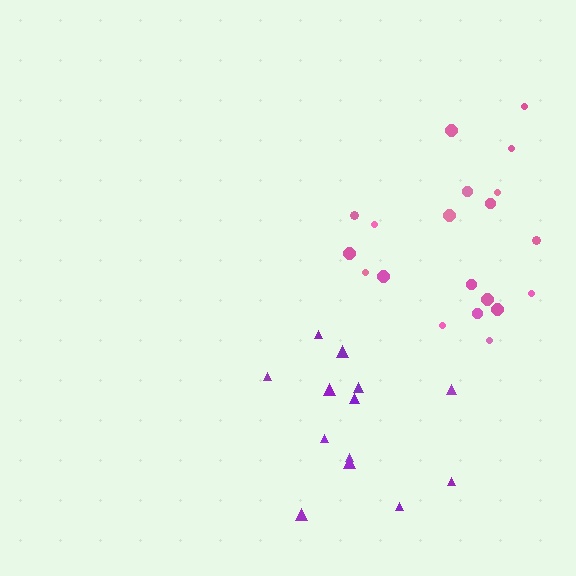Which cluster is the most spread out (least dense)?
Purple.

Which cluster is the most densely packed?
Pink.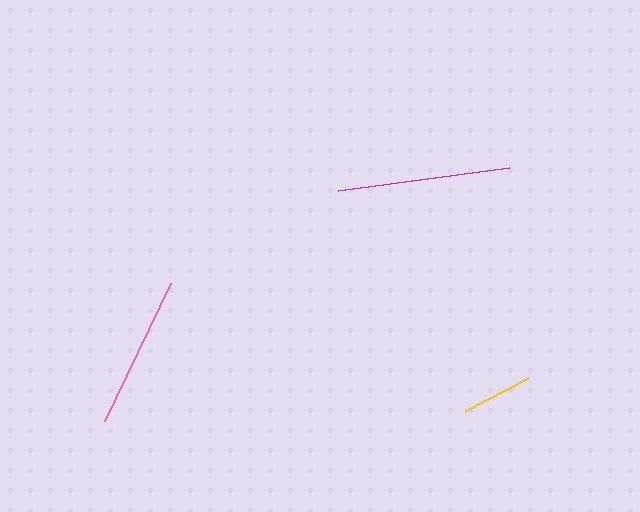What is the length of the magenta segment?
The magenta segment is approximately 173 pixels long.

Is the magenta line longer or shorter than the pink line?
The magenta line is longer than the pink line.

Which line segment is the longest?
The magenta line is the longest at approximately 173 pixels.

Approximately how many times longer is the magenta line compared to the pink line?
The magenta line is approximately 1.1 times the length of the pink line.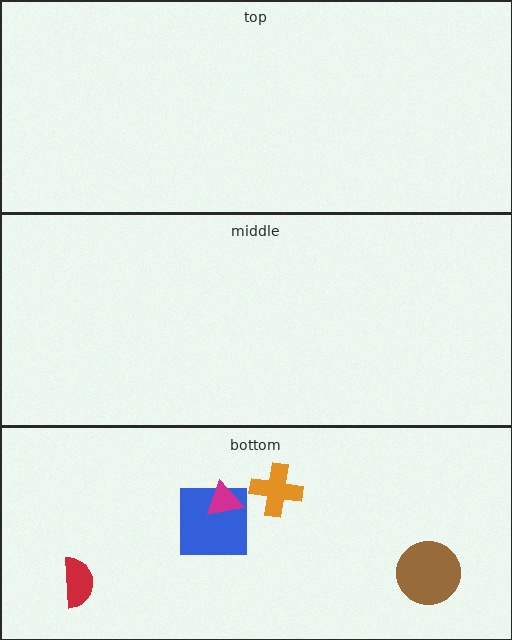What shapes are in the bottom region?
The blue square, the magenta triangle, the orange cross, the red semicircle, the brown circle.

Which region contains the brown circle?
The bottom region.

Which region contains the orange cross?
The bottom region.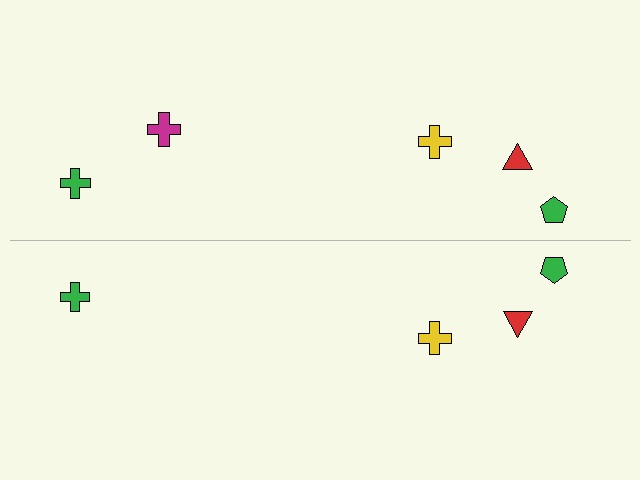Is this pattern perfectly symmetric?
No, the pattern is not perfectly symmetric. A magenta cross is missing from the bottom side.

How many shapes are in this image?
There are 9 shapes in this image.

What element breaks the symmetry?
A magenta cross is missing from the bottom side.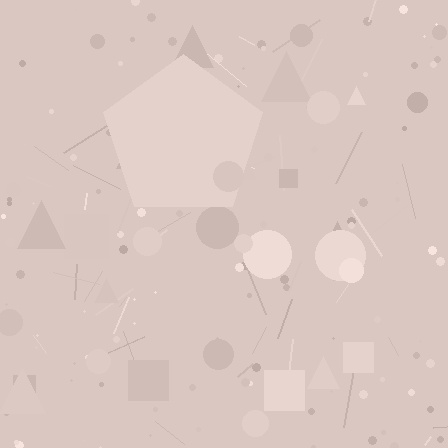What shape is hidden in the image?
A pentagon is hidden in the image.